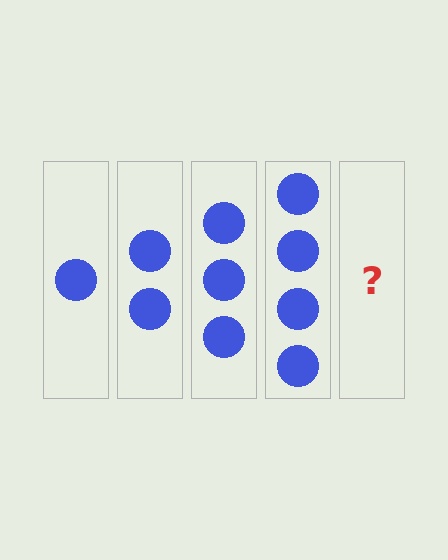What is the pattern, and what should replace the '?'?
The pattern is that each step adds one more circle. The '?' should be 5 circles.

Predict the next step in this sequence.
The next step is 5 circles.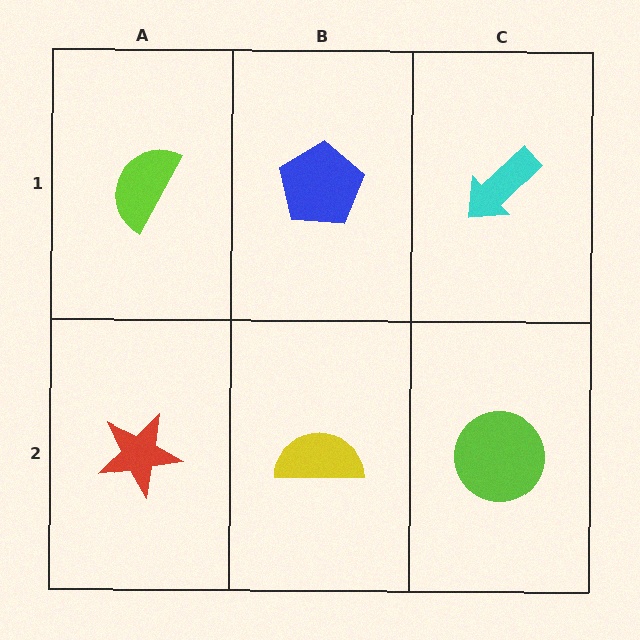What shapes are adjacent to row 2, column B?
A blue pentagon (row 1, column B), a red star (row 2, column A), a lime circle (row 2, column C).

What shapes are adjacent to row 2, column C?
A cyan arrow (row 1, column C), a yellow semicircle (row 2, column B).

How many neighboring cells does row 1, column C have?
2.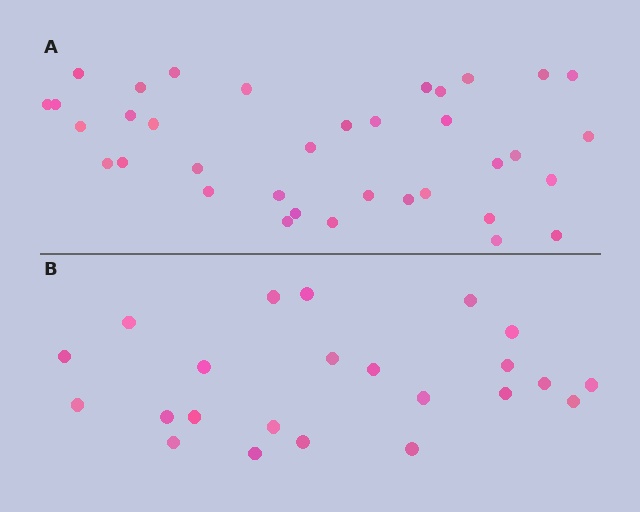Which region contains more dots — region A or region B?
Region A (the top region) has more dots.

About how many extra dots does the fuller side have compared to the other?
Region A has approximately 15 more dots than region B.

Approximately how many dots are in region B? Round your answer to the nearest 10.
About 20 dots. (The exact count is 23, which rounds to 20.)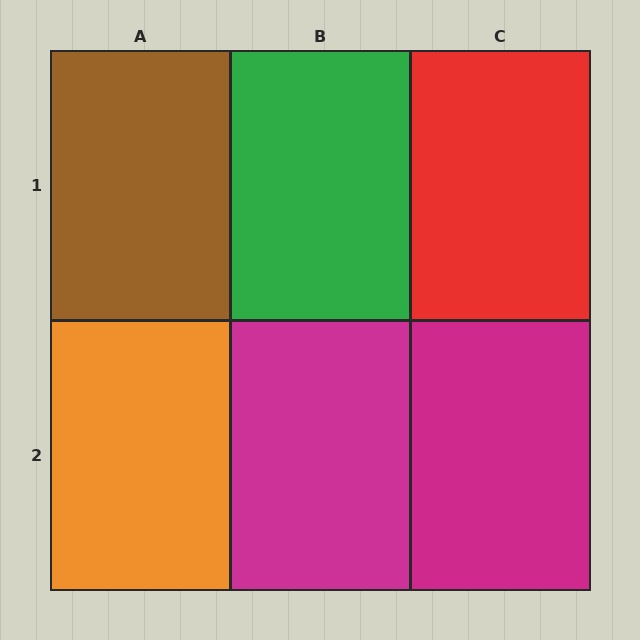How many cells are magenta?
2 cells are magenta.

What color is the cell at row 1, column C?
Red.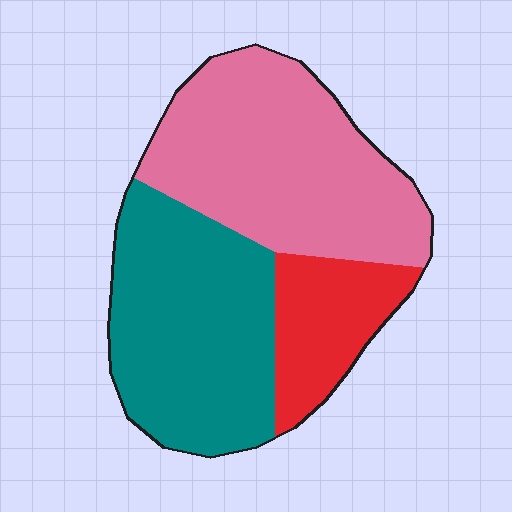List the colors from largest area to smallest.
From largest to smallest: pink, teal, red.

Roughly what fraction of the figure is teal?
Teal covers around 40% of the figure.